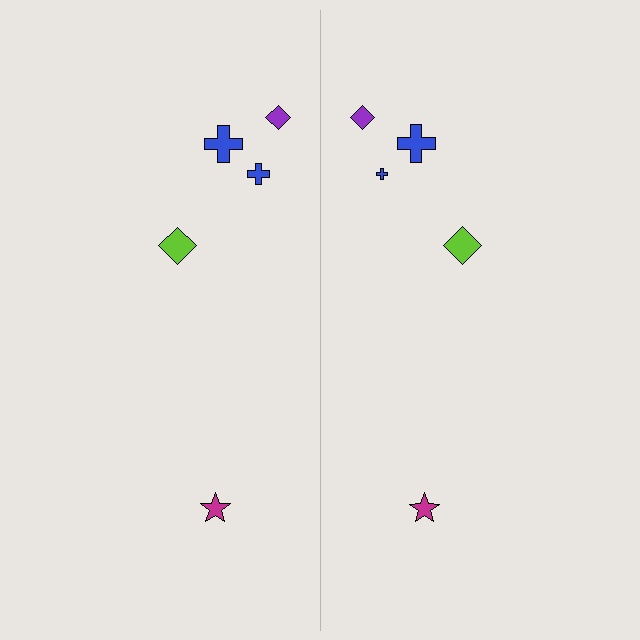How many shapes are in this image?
There are 10 shapes in this image.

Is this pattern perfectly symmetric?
No, the pattern is not perfectly symmetric. The blue cross on the right side has a different size than its mirror counterpart.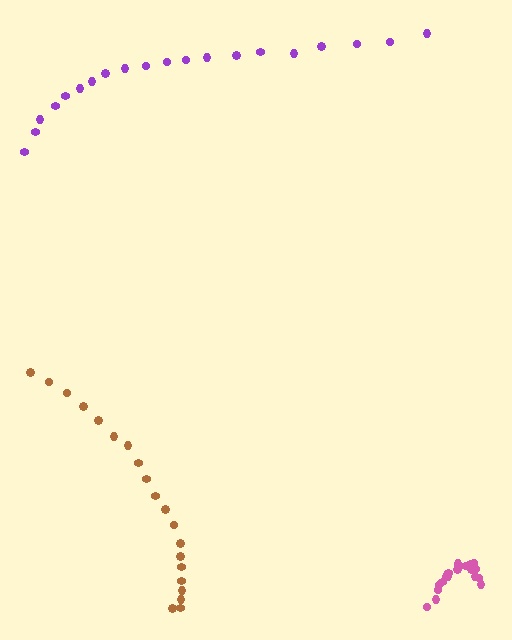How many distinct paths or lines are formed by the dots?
There are 3 distinct paths.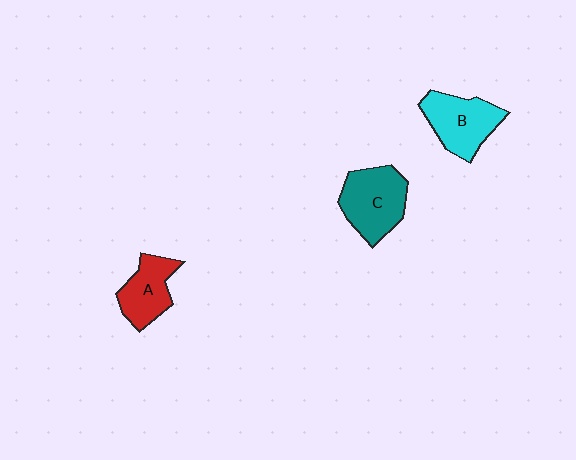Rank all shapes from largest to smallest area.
From largest to smallest: C (teal), B (cyan), A (red).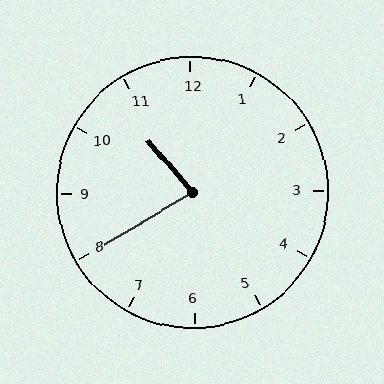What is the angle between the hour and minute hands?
Approximately 80 degrees.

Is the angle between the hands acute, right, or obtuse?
It is acute.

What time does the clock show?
10:40.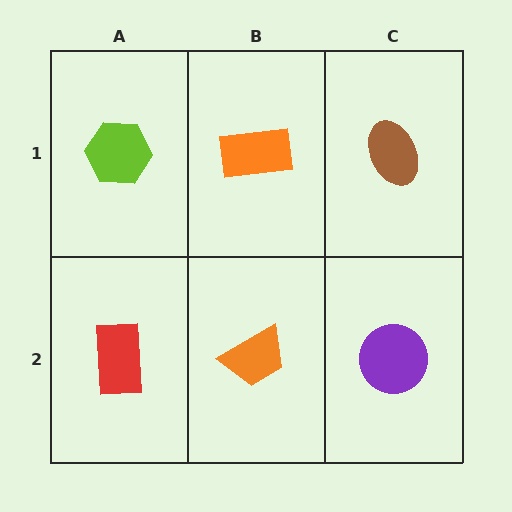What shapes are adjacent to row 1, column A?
A red rectangle (row 2, column A), an orange rectangle (row 1, column B).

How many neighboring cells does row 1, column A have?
2.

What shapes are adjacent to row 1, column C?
A purple circle (row 2, column C), an orange rectangle (row 1, column B).